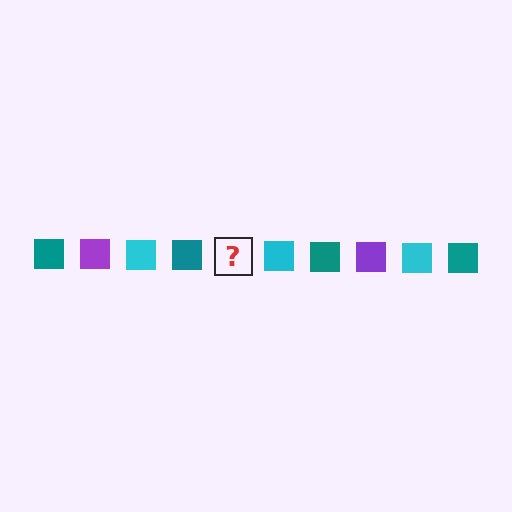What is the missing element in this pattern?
The missing element is a purple square.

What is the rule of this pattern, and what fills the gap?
The rule is that the pattern cycles through teal, purple, cyan squares. The gap should be filled with a purple square.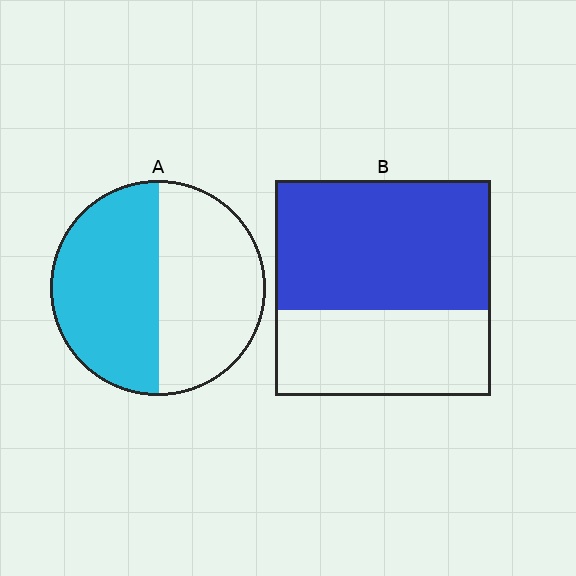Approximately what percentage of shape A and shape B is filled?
A is approximately 50% and B is approximately 60%.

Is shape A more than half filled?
Roughly half.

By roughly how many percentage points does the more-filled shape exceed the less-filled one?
By roughly 10 percentage points (B over A).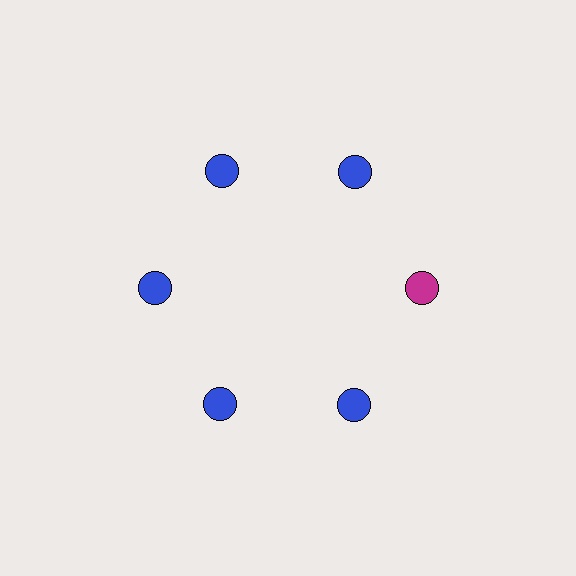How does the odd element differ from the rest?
It has a different color: magenta instead of blue.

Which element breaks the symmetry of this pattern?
The magenta circle at roughly the 3 o'clock position breaks the symmetry. All other shapes are blue circles.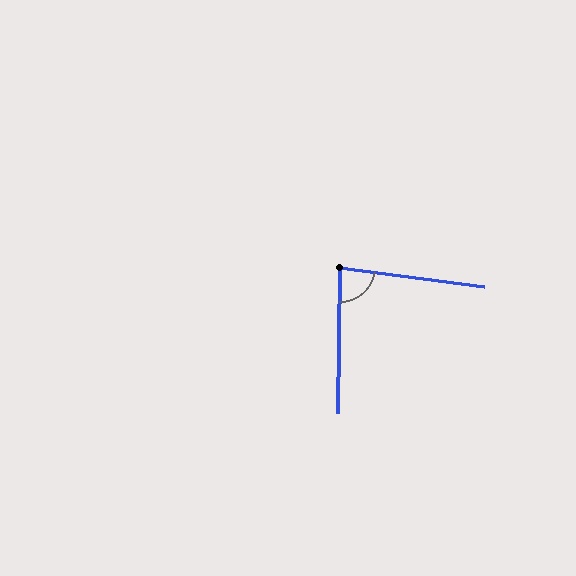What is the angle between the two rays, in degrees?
Approximately 83 degrees.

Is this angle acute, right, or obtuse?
It is acute.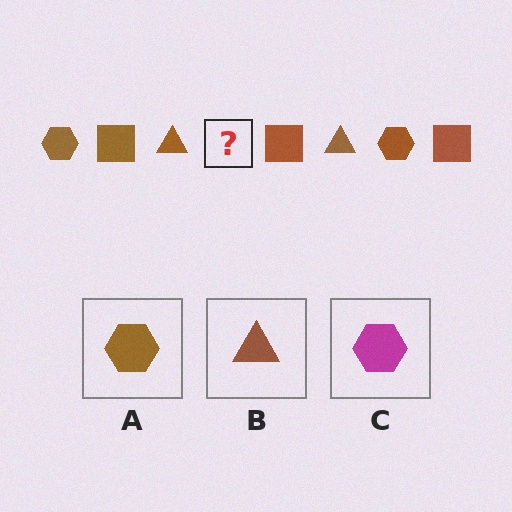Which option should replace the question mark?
Option A.